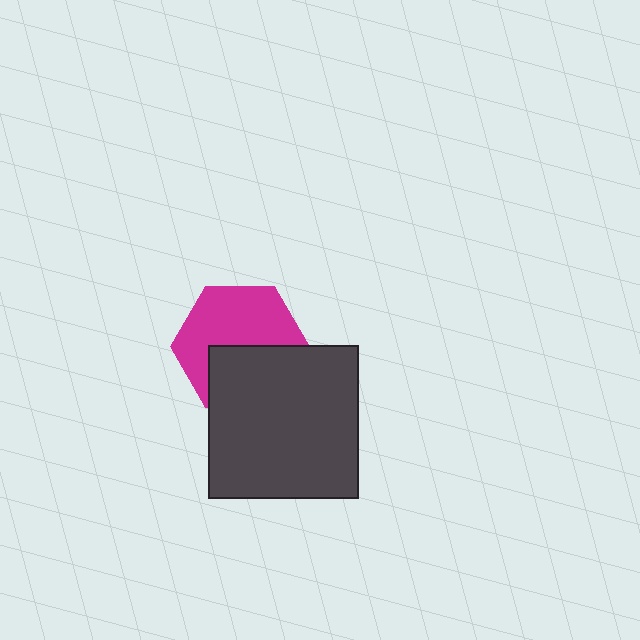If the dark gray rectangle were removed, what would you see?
You would see the complete magenta hexagon.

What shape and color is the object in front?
The object in front is a dark gray rectangle.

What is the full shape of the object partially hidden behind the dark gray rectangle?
The partially hidden object is a magenta hexagon.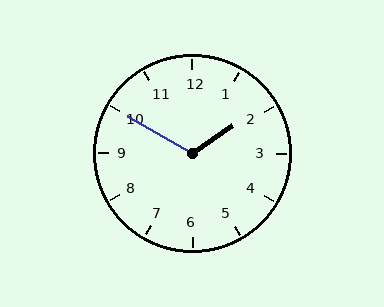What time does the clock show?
1:50.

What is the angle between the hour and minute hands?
Approximately 115 degrees.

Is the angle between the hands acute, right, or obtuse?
It is obtuse.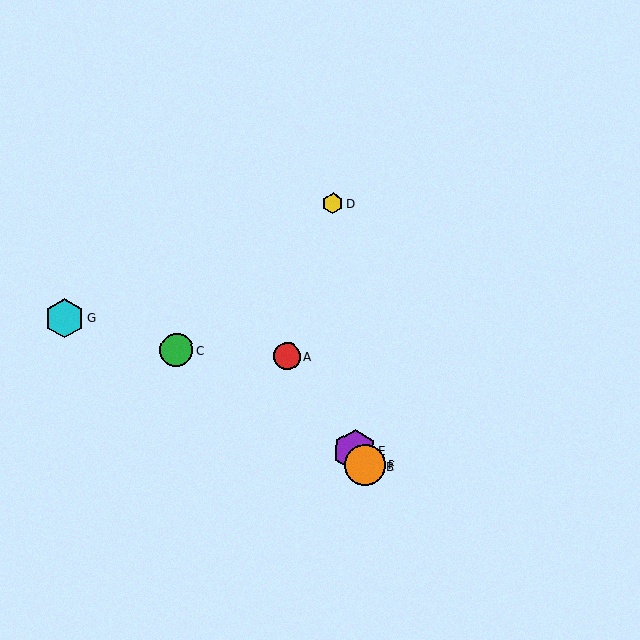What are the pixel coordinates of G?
Object G is at (64, 318).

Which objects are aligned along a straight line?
Objects A, B, E, F are aligned along a straight line.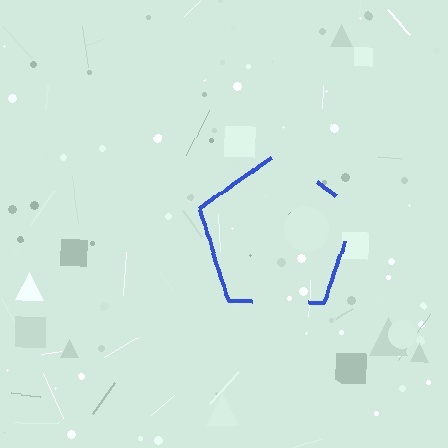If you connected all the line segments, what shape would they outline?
They would outline a pentagon.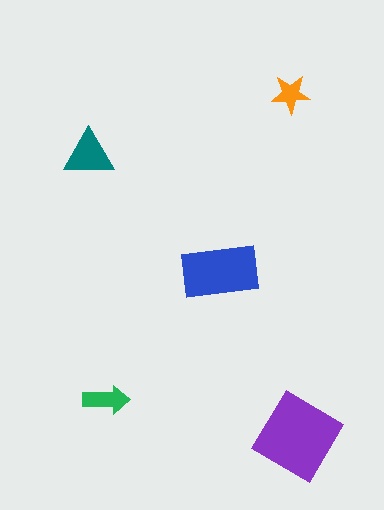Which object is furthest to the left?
The teal triangle is leftmost.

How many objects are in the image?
There are 5 objects in the image.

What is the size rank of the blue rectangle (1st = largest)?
2nd.